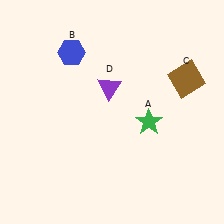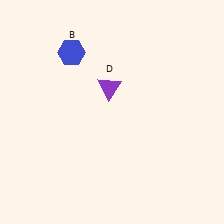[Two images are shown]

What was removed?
The brown square (C), the green star (A) were removed in Image 2.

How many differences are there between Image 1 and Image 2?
There are 2 differences between the two images.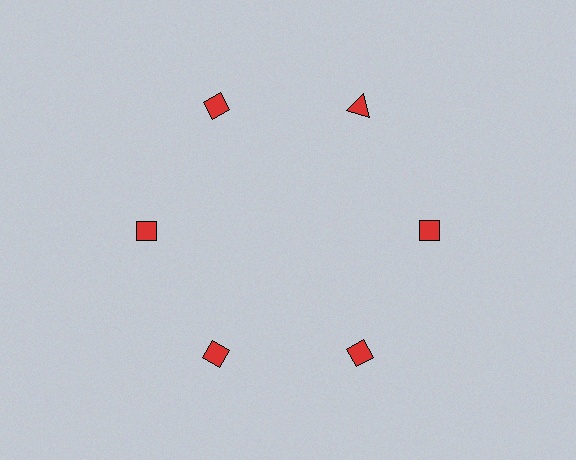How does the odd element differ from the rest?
It has a different shape: triangle instead of diamond.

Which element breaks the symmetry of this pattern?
The red triangle at roughly the 1 o'clock position breaks the symmetry. All other shapes are red diamonds.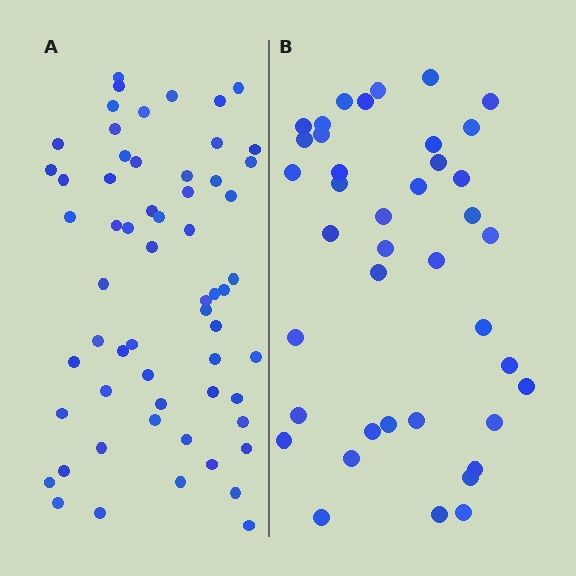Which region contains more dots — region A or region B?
Region A (the left region) has more dots.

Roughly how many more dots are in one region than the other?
Region A has approximately 20 more dots than region B.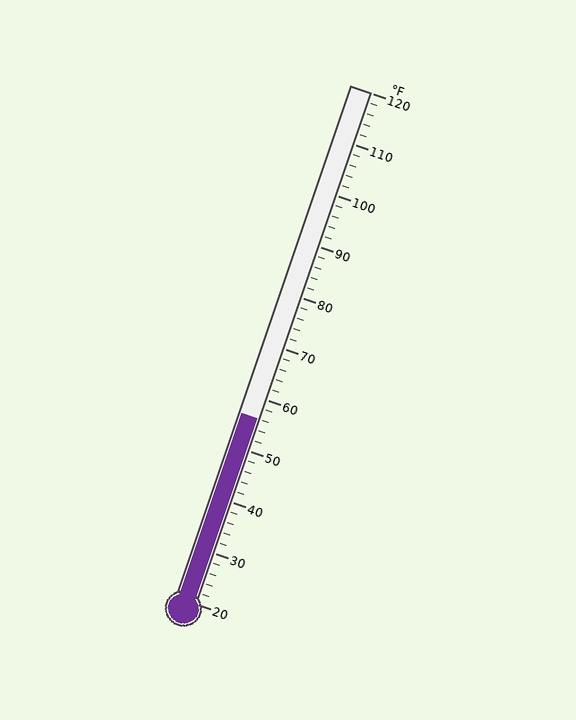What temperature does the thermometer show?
The thermometer shows approximately 56°F.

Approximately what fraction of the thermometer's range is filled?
The thermometer is filled to approximately 35% of its range.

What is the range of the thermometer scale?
The thermometer scale ranges from 20°F to 120°F.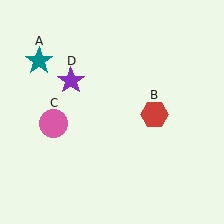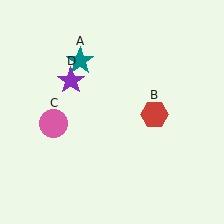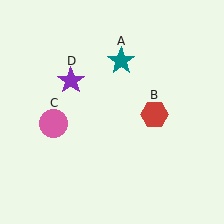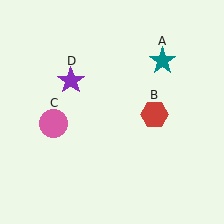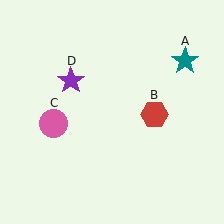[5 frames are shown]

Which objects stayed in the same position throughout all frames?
Red hexagon (object B) and pink circle (object C) and purple star (object D) remained stationary.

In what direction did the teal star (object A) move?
The teal star (object A) moved right.